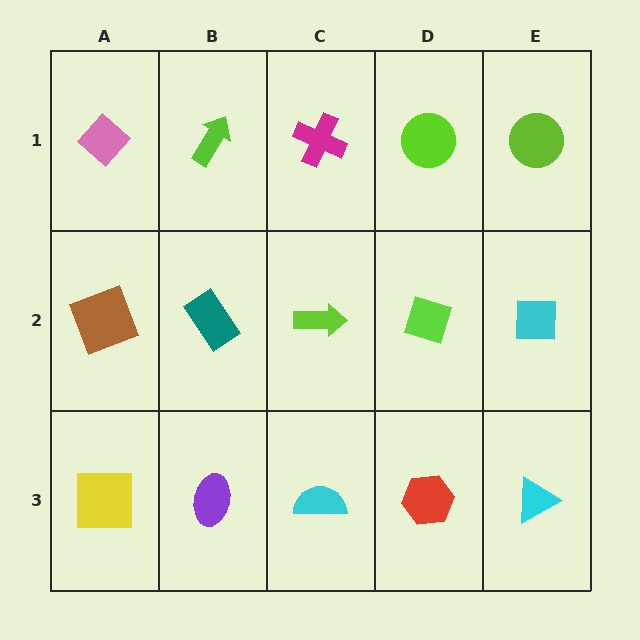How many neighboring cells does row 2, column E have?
3.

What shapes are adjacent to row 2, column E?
A lime circle (row 1, column E), a cyan triangle (row 3, column E), a lime diamond (row 2, column D).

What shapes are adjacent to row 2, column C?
A magenta cross (row 1, column C), a cyan semicircle (row 3, column C), a teal rectangle (row 2, column B), a lime diamond (row 2, column D).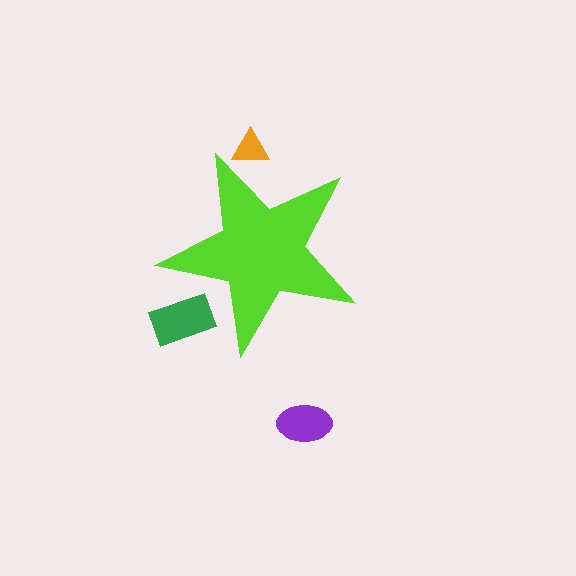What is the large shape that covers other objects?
A lime star.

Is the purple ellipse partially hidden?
No, the purple ellipse is fully visible.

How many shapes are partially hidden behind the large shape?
2 shapes are partially hidden.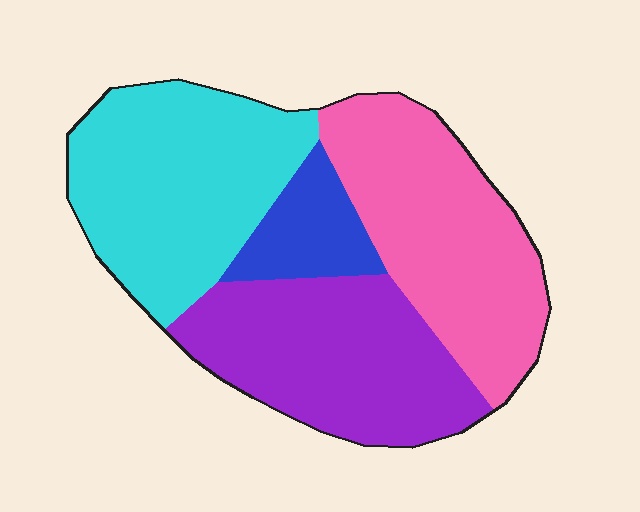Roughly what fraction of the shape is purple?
Purple takes up about one quarter (1/4) of the shape.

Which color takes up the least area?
Blue, at roughly 10%.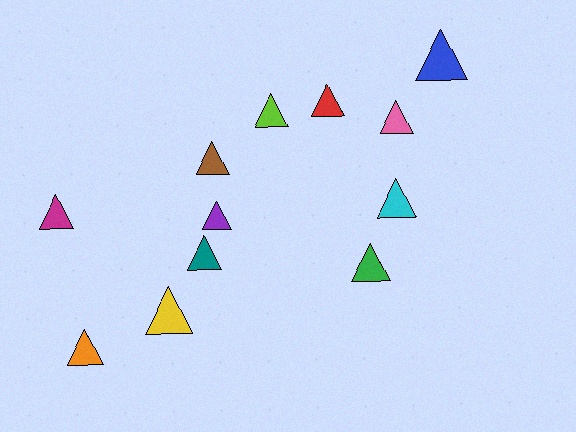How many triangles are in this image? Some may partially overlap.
There are 12 triangles.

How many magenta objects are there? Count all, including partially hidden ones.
There is 1 magenta object.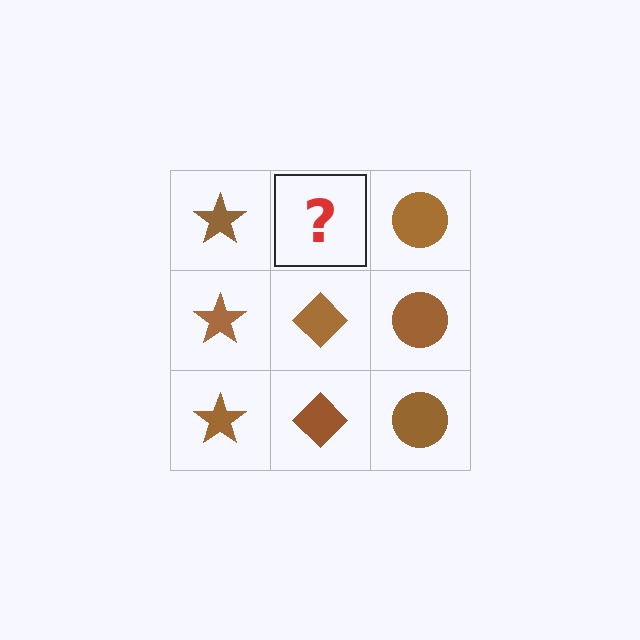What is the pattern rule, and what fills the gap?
The rule is that each column has a consistent shape. The gap should be filled with a brown diamond.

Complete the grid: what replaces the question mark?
The question mark should be replaced with a brown diamond.